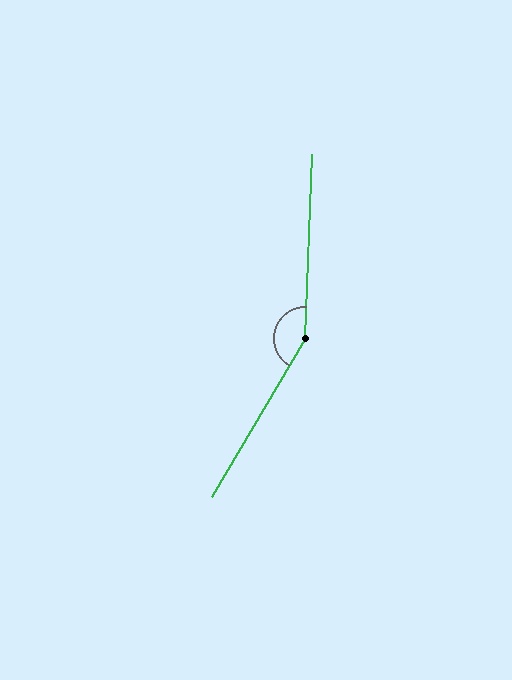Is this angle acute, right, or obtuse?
It is obtuse.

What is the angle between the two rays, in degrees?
Approximately 151 degrees.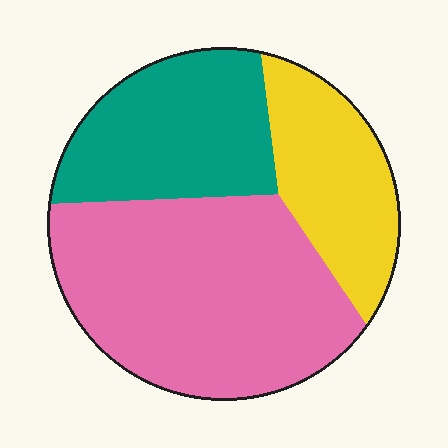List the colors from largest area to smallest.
From largest to smallest: pink, teal, yellow.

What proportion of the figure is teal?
Teal covers about 30% of the figure.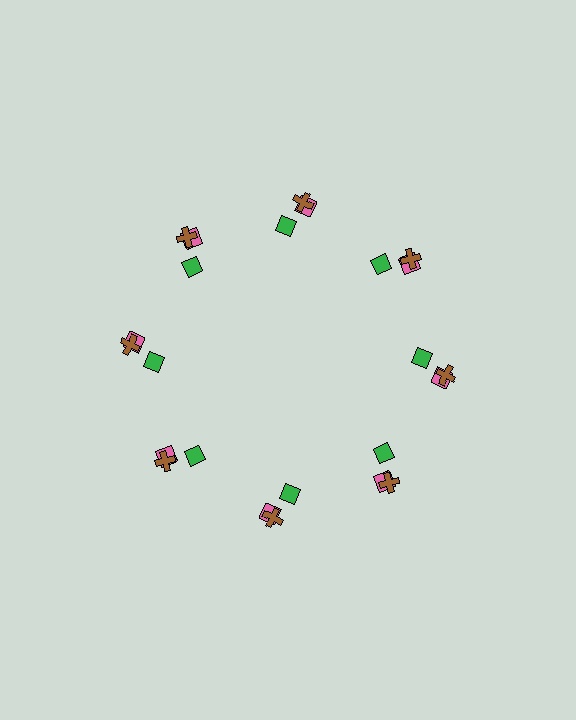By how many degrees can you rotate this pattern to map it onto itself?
The pattern maps onto itself every 45 degrees of rotation.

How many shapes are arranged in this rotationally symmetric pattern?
There are 24 shapes, arranged in 8 groups of 3.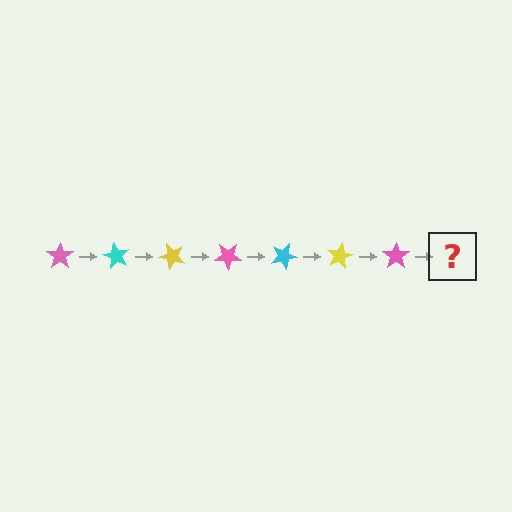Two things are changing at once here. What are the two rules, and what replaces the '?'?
The two rules are that it rotates 60 degrees each step and the color cycles through pink, cyan, and yellow. The '?' should be a cyan star, rotated 420 degrees from the start.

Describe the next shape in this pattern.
It should be a cyan star, rotated 420 degrees from the start.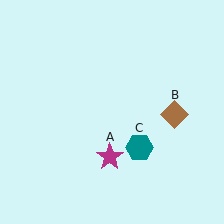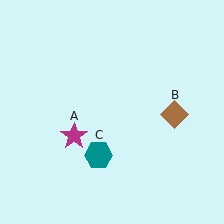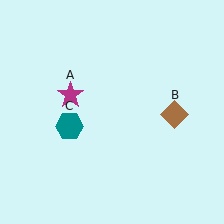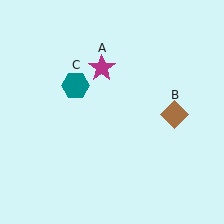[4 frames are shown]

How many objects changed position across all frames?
2 objects changed position: magenta star (object A), teal hexagon (object C).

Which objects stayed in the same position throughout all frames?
Brown diamond (object B) remained stationary.